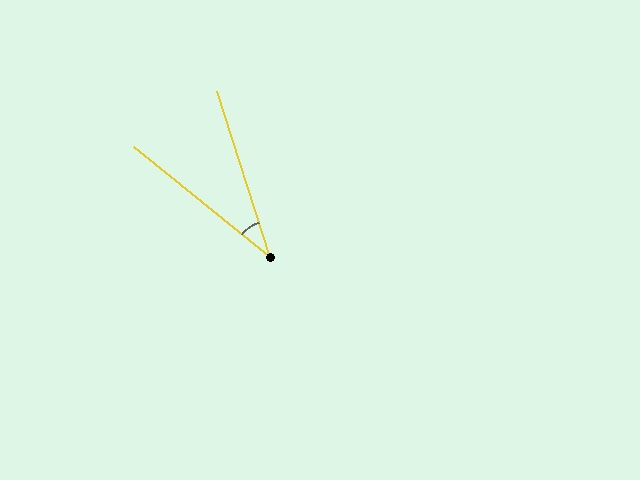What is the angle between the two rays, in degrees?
Approximately 34 degrees.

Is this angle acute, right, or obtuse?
It is acute.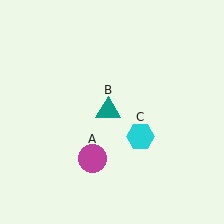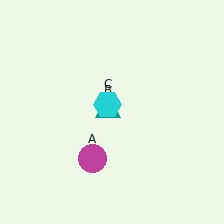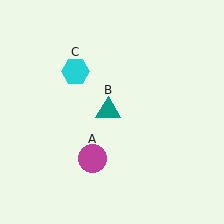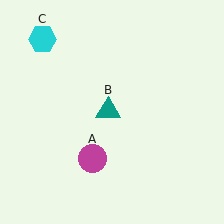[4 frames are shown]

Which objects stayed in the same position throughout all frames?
Magenta circle (object A) and teal triangle (object B) remained stationary.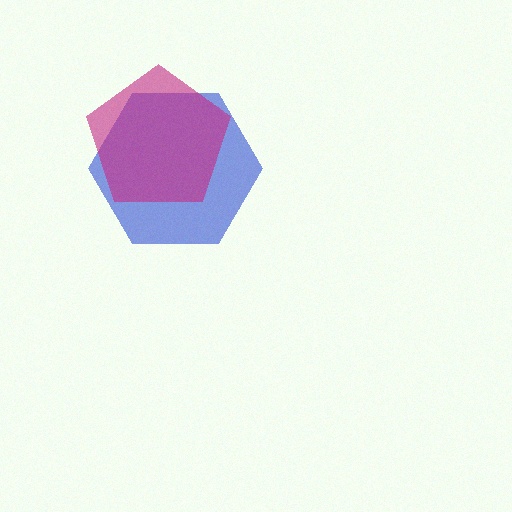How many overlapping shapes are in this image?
There are 2 overlapping shapes in the image.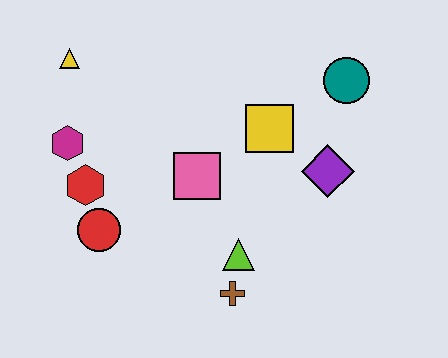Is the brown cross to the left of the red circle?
No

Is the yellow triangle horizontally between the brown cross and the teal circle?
No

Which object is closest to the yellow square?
The purple diamond is closest to the yellow square.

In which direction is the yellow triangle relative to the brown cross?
The yellow triangle is above the brown cross.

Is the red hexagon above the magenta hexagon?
No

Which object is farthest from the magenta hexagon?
The teal circle is farthest from the magenta hexagon.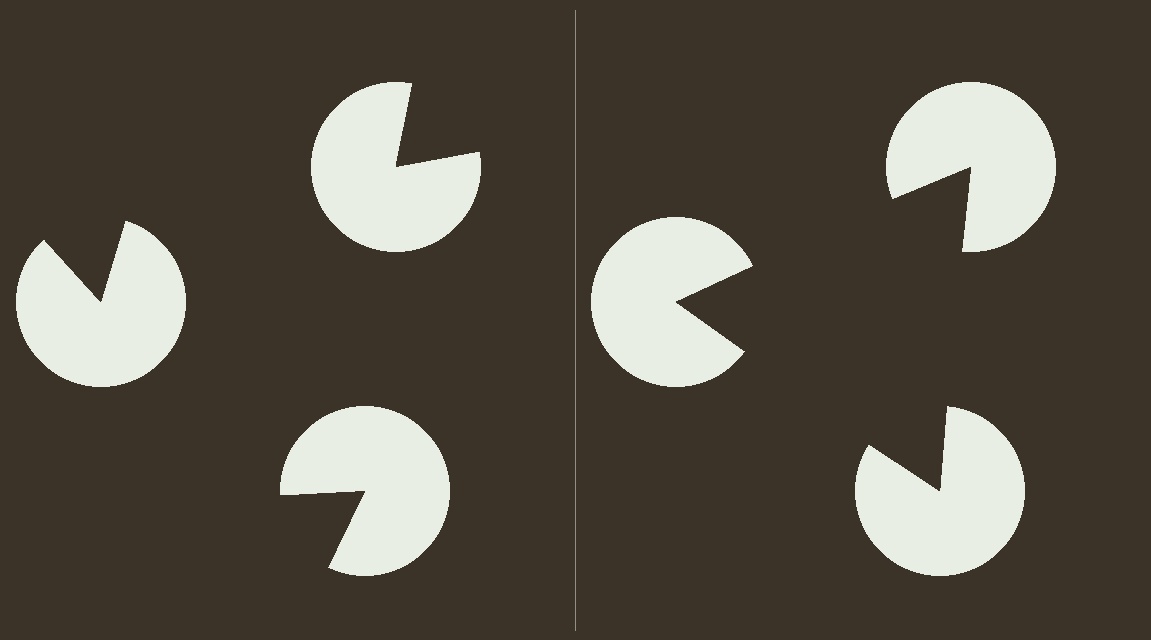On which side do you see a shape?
An illusory triangle appears on the right side. On the left side the wedge cuts are rotated, so no coherent shape forms.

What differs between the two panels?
The pac-man discs are positioned identically on both sides; only the wedge orientations differ. On the right they align to a triangle; on the left they are misaligned.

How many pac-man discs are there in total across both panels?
6 — 3 on each side.